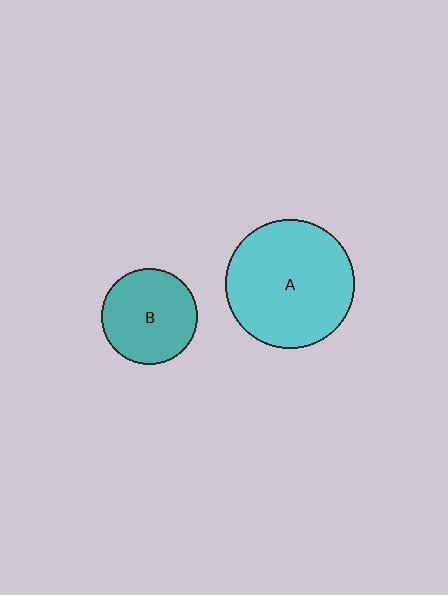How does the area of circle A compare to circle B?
Approximately 1.8 times.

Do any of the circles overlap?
No, none of the circles overlap.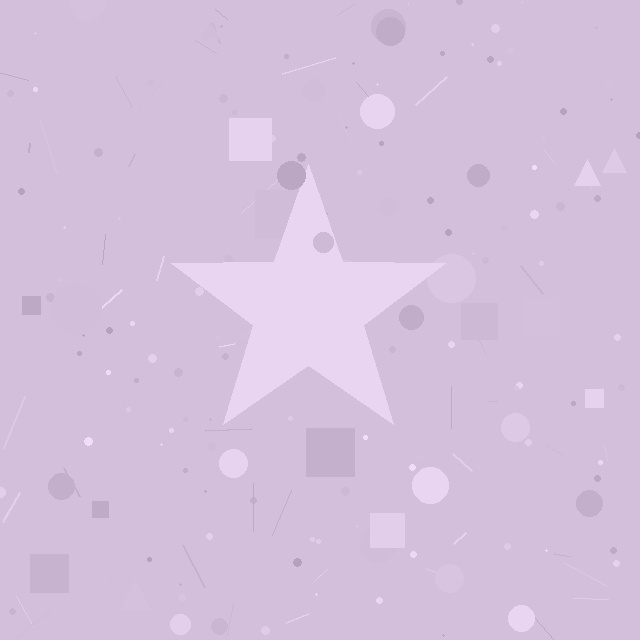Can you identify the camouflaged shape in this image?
The camouflaged shape is a star.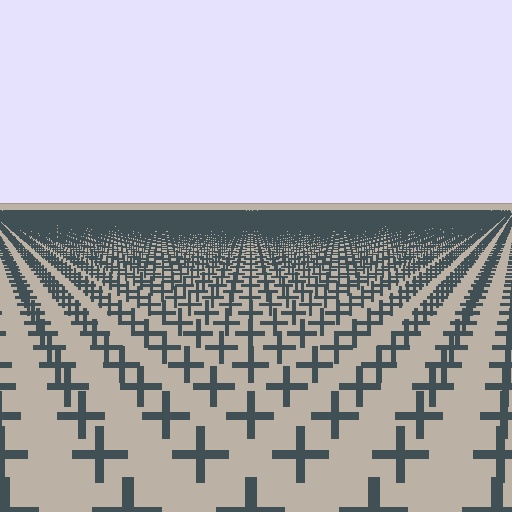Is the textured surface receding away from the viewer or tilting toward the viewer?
The surface is receding away from the viewer. Texture elements get smaller and denser toward the top.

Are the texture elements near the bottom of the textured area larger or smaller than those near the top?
Larger. Near the bottom, elements are closer to the viewer and appear at a bigger on-screen size.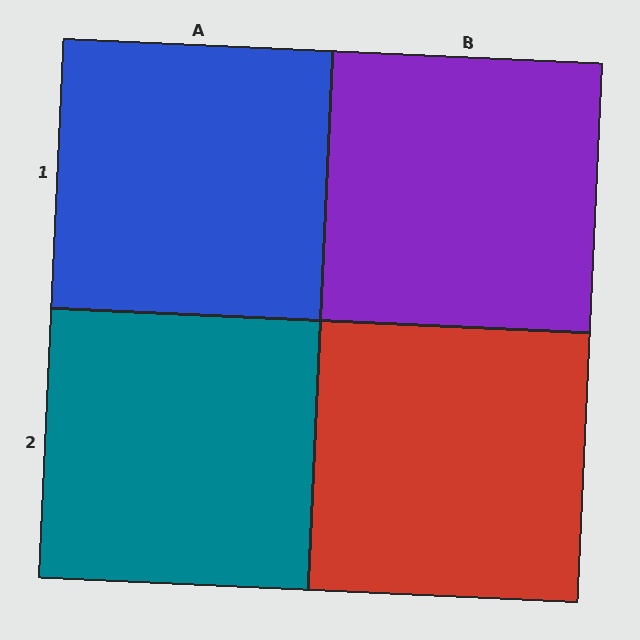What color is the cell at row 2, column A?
Teal.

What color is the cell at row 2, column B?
Red.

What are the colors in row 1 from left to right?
Blue, purple.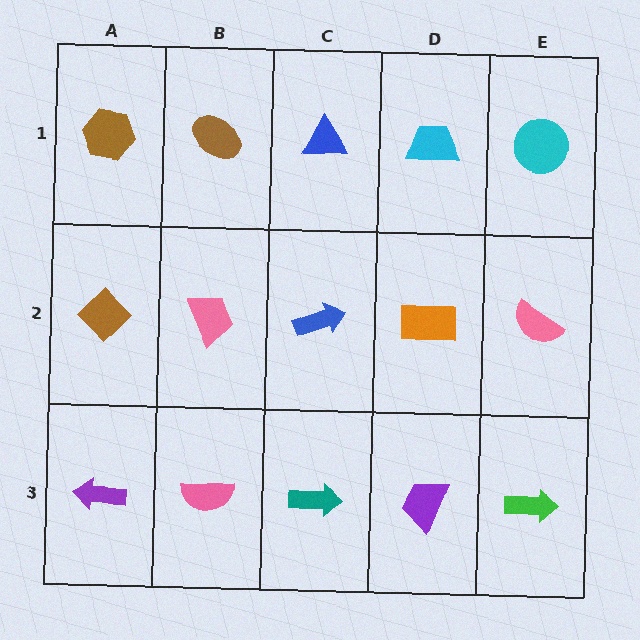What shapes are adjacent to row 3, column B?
A pink trapezoid (row 2, column B), a purple arrow (row 3, column A), a teal arrow (row 3, column C).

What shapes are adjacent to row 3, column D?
An orange rectangle (row 2, column D), a teal arrow (row 3, column C), a green arrow (row 3, column E).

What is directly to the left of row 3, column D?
A teal arrow.